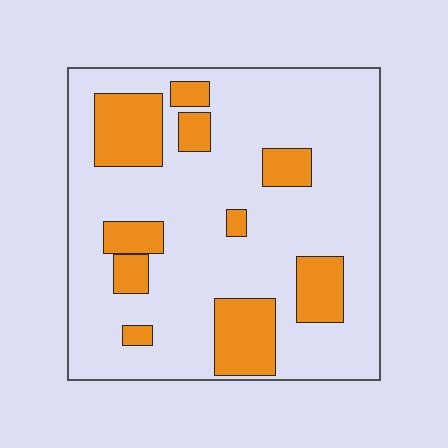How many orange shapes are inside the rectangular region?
10.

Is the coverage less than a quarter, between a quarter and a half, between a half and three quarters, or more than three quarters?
Less than a quarter.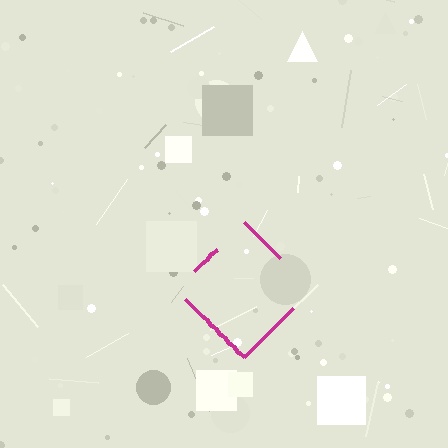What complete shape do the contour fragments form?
The contour fragments form a diamond.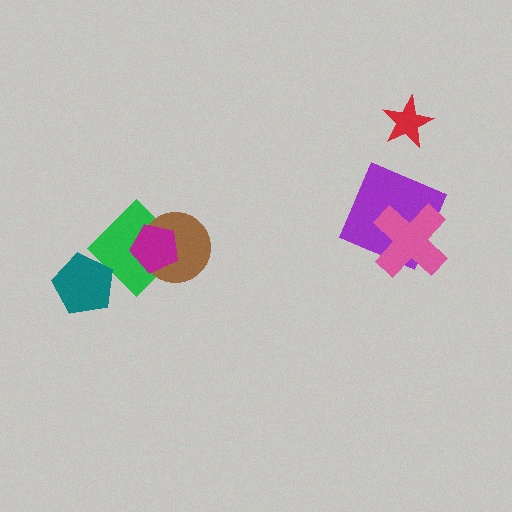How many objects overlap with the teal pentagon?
1 object overlaps with the teal pentagon.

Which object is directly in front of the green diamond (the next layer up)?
The brown circle is directly in front of the green diamond.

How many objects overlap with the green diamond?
3 objects overlap with the green diamond.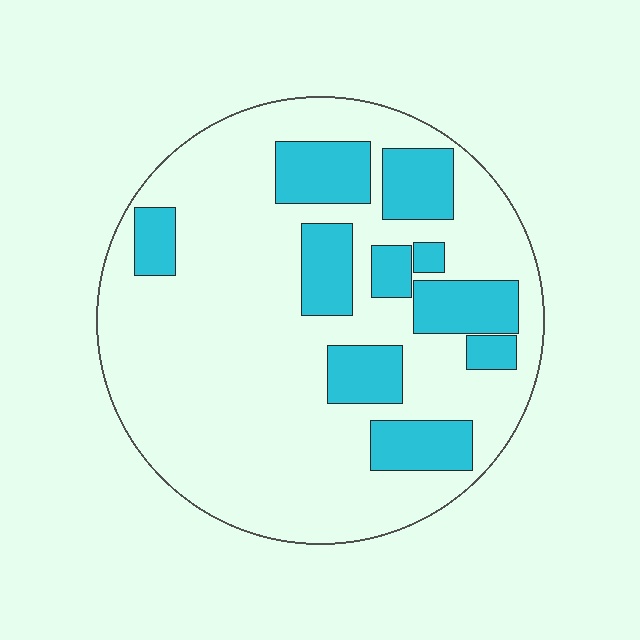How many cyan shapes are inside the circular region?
10.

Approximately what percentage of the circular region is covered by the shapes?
Approximately 25%.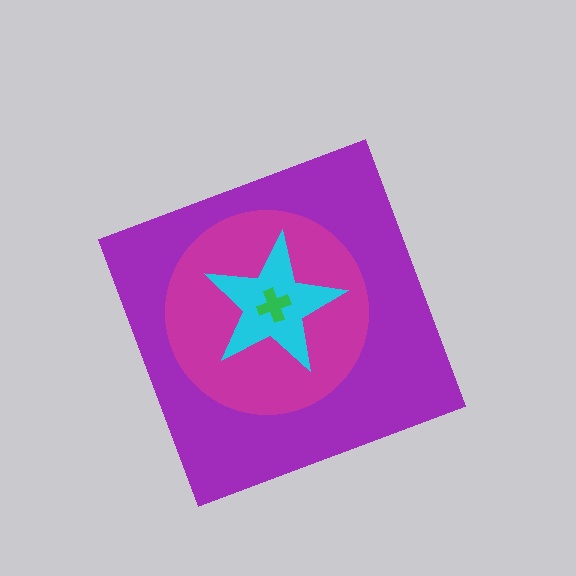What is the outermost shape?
The purple diamond.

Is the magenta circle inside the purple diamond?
Yes.